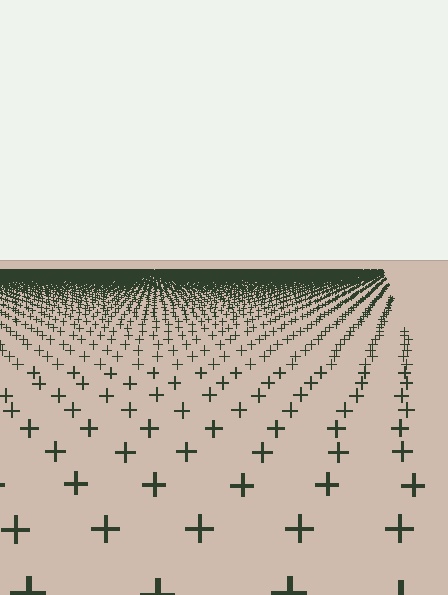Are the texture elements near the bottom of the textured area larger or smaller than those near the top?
Larger. Near the bottom, elements are closer to the viewer and appear at a bigger on-screen size.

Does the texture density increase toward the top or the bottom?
Density increases toward the top.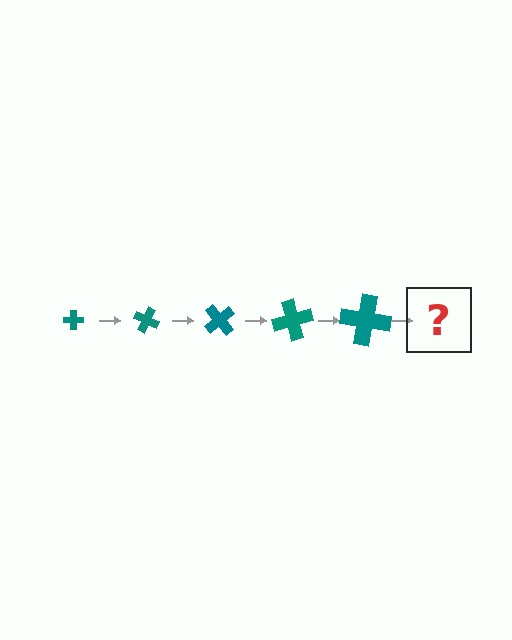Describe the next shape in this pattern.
It should be a cross, larger than the previous one and rotated 125 degrees from the start.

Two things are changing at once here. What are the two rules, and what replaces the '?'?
The two rules are that the cross grows larger each step and it rotates 25 degrees each step. The '?' should be a cross, larger than the previous one and rotated 125 degrees from the start.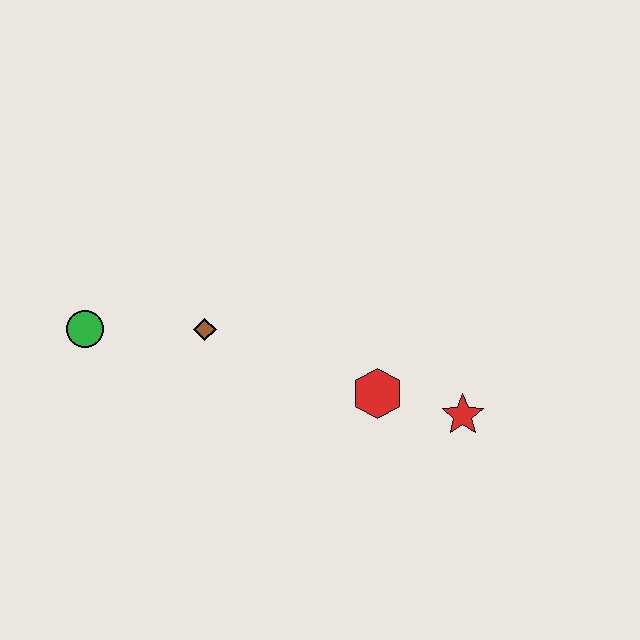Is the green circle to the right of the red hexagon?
No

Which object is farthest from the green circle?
The red star is farthest from the green circle.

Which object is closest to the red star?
The red hexagon is closest to the red star.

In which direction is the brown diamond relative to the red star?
The brown diamond is to the left of the red star.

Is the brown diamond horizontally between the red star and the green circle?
Yes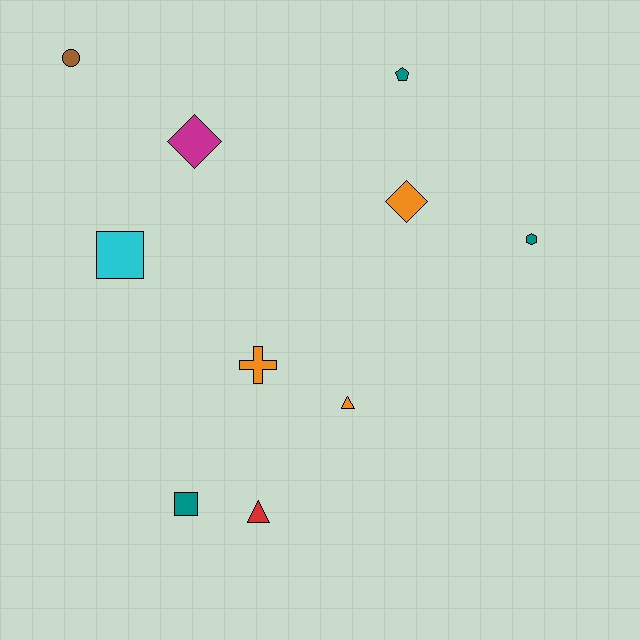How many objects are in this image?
There are 10 objects.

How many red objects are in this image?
There is 1 red object.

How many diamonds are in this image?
There are 2 diamonds.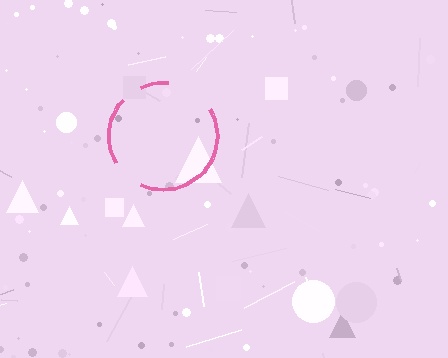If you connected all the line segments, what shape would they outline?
They would outline a circle.